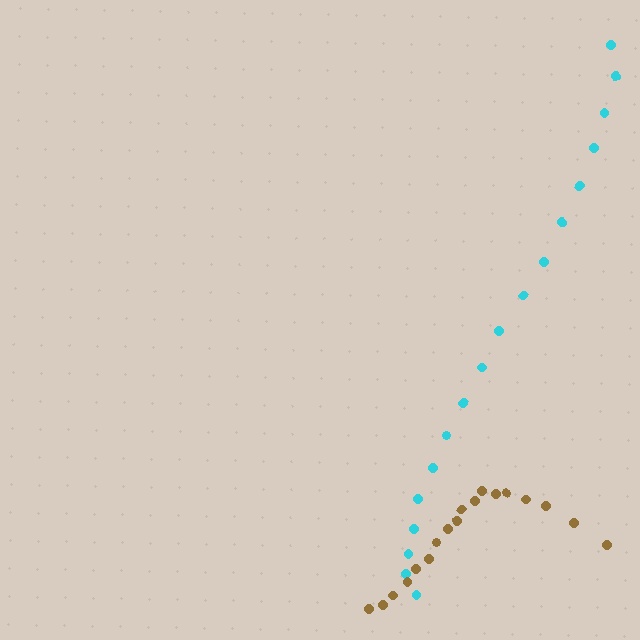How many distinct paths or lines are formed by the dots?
There are 2 distinct paths.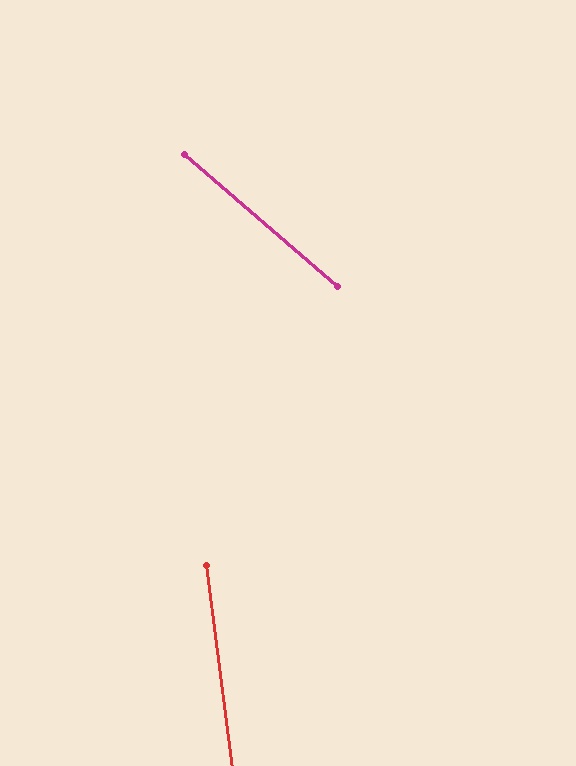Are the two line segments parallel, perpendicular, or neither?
Neither parallel nor perpendicular — they differ by about 42°.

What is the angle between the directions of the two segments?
Approximately 42 degrees.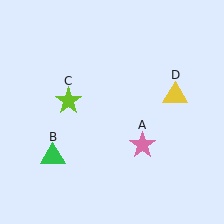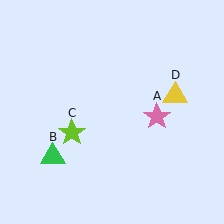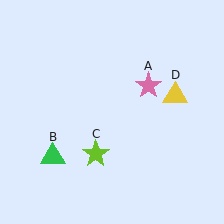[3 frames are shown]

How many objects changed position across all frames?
2 objects changed position: pink star (object A), lime star (object C).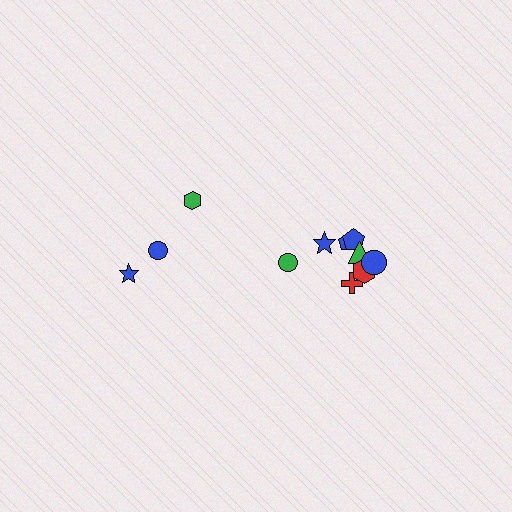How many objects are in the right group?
There are 8 objects.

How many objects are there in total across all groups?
There are 11 objects.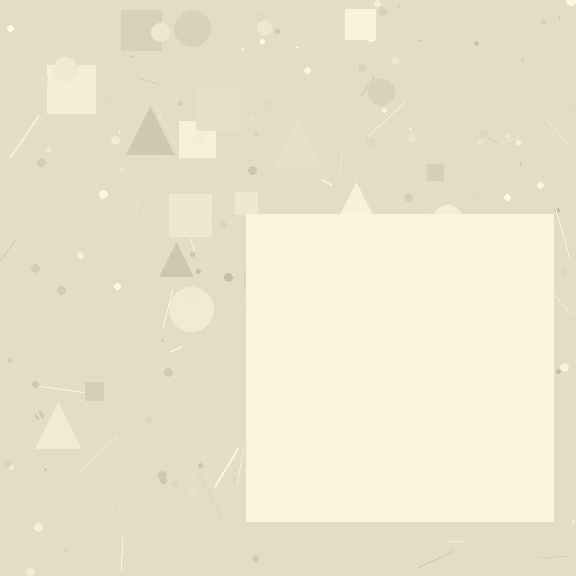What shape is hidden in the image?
A square is hidden in the image.